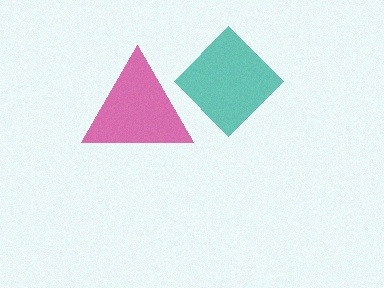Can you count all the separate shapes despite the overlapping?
Yes, there are 2 separate shapes.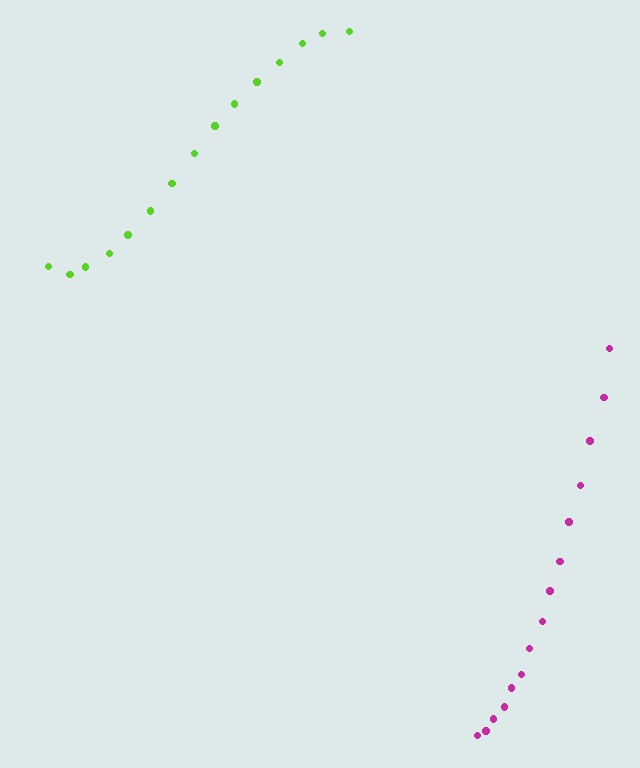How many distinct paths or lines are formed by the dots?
There are 2 distinct paths.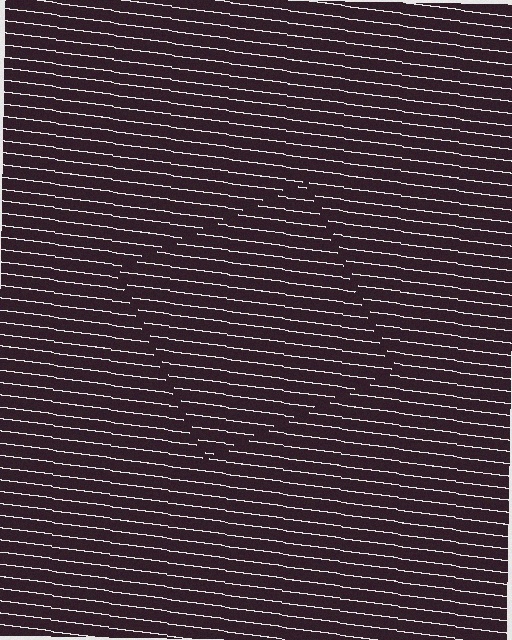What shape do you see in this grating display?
An illusory square. The interior of the shape contains the same grating, shifted by half a period — the contour is defined by the phase discontinuity where line-ends from the inner and outer gratings abut.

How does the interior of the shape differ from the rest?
The interior of the shape contains the same grating, shifted by half a period — the contour is defined by the phase discontinuity where line-ends from the inner and outer gratings abut.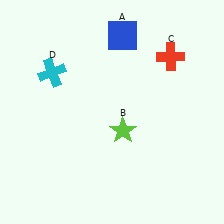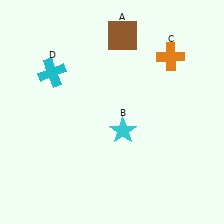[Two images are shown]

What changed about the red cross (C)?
In Image 1, C is red. In Image 2, it changed to orange.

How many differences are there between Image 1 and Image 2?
There are 3 differences between the two images.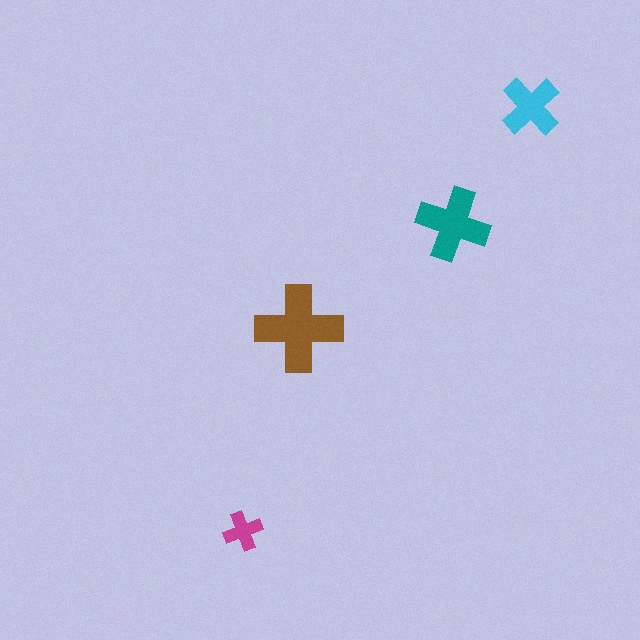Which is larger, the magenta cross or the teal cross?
The teal one.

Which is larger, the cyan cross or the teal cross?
The teal one.